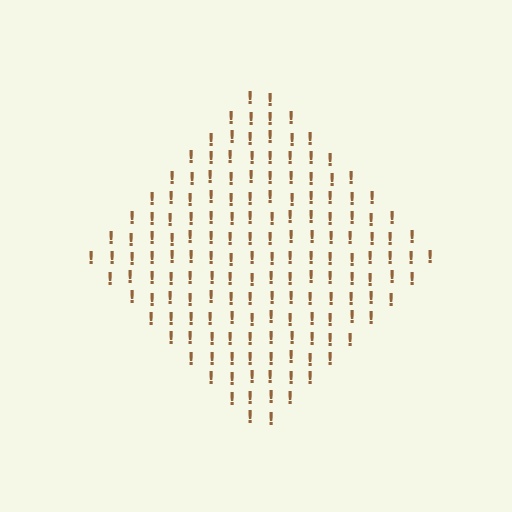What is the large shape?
The large shape is a diamond.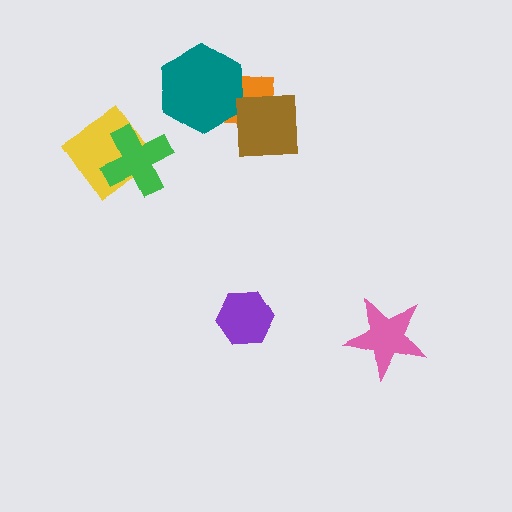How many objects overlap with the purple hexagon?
0 objects overlap with the purple hexagon.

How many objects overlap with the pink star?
0 objects overlap with the pink star.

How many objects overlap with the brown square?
1 object overlaps with the brown square.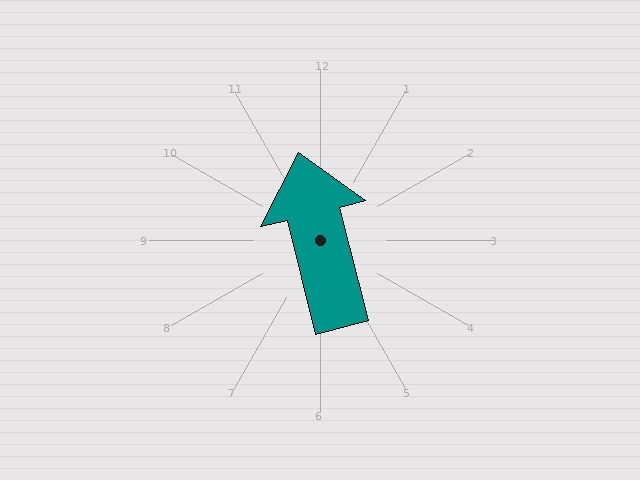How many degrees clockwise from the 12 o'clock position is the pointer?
Approximately 346 degrees.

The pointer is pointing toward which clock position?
Roughly 12 o'clock.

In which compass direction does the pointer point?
North.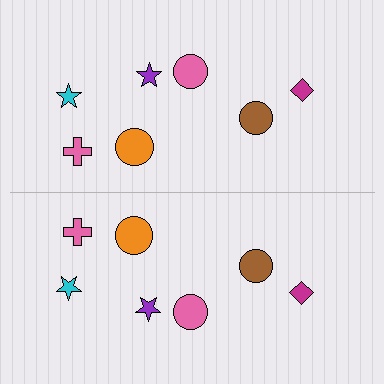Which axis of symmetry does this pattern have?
The pattern has a horizontal axis of symmetry running through the center of the image.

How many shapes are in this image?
There are 14 shapes in this image.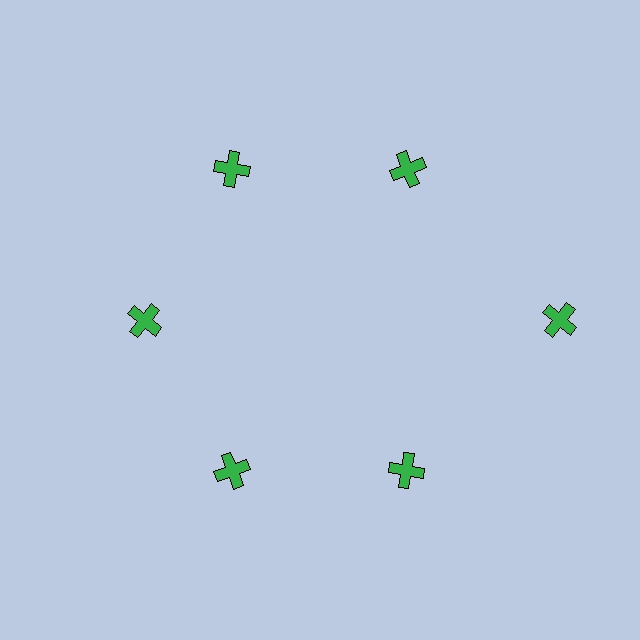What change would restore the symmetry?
The symmetry would be restored by moving it inward, back onto the ring so that all 6 crosses sit at equal angles and equal distance from the center.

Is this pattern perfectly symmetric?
No. The 6 green crosses are arranged in a ring, but one element near the 3 o'clock position is pushed outward from the center, breaking the 6-fold rotational symmetry.